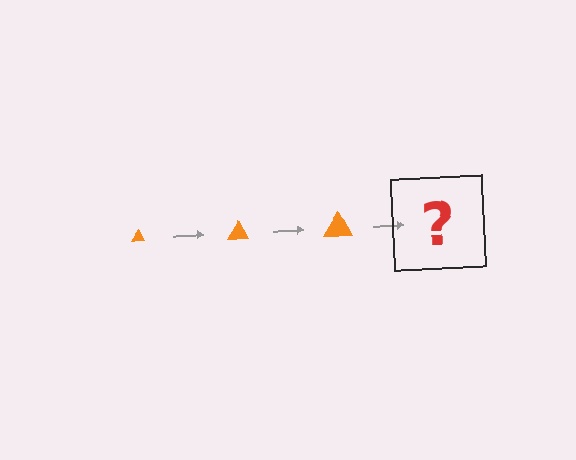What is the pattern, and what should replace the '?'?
The pattern is that the triangle gets progressively larger each step. The '?' should be an orange triangle, larger than the previous one.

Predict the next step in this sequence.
The next step is an orange triangle, larger than the previous one.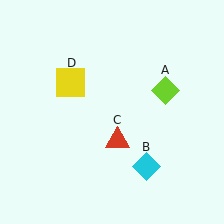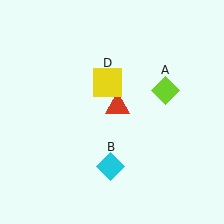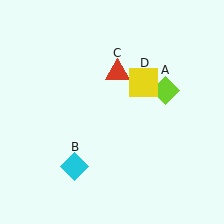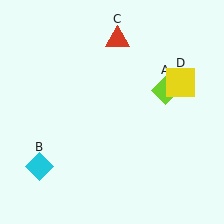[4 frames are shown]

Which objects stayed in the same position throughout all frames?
Lime diamond (object A) remained stationary.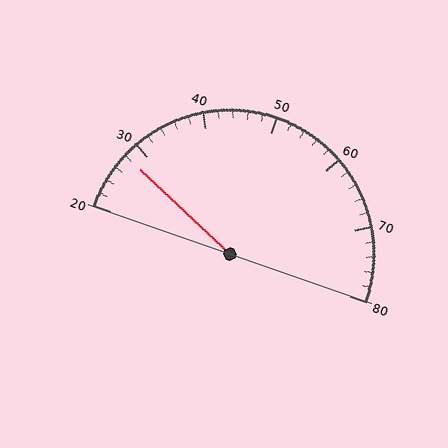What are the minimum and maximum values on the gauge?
The gauge ranges from 20 to 80.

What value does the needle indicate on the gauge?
The needle indicates approximately 28.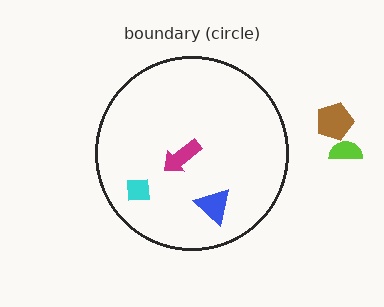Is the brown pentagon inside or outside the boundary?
Outside.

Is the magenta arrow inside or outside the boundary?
Inside.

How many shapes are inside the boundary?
3 inside, 2 outside.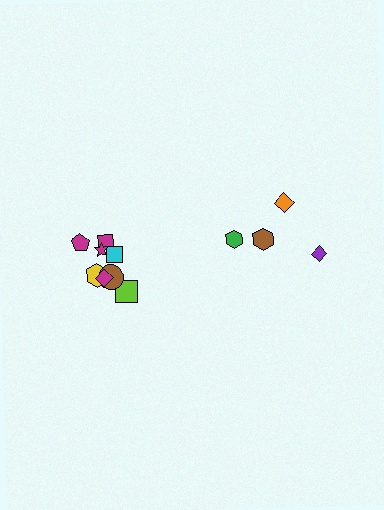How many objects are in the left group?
There are 8 objects.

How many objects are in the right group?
There are 4 objects.